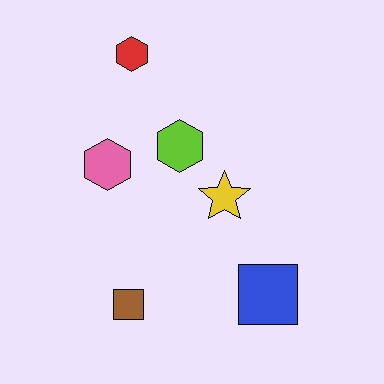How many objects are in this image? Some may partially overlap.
There are 6 objects.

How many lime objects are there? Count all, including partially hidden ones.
There is 1 lime object.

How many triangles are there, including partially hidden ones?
There are no triangles.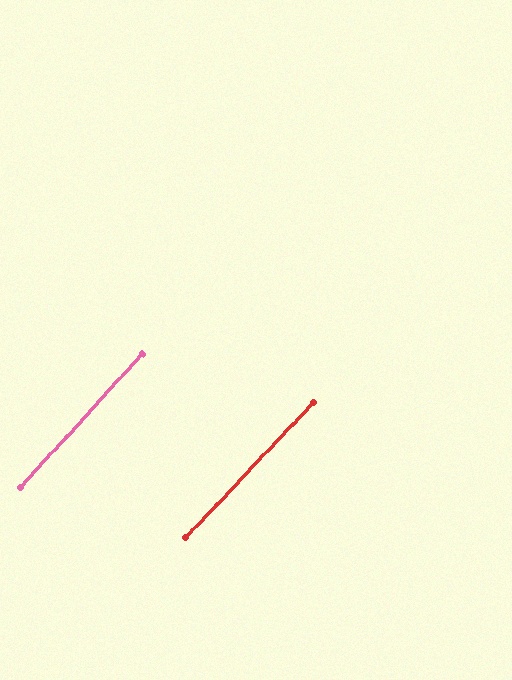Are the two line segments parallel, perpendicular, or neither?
Parallel — their directions differ by only 1.0°.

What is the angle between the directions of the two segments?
Approximately 1 degree.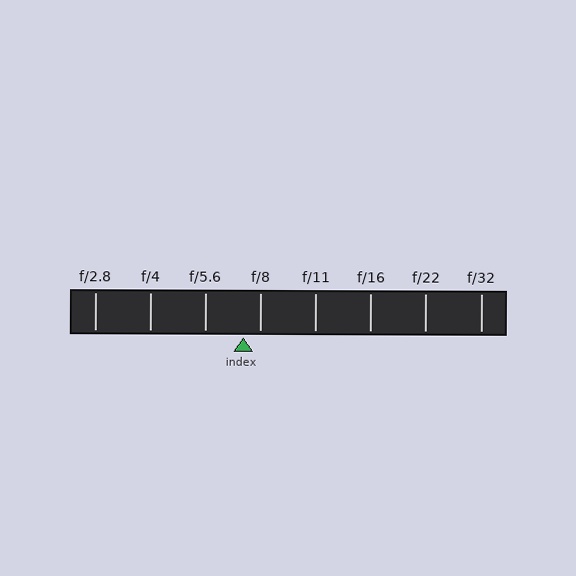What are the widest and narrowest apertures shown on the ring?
The widest aperture shown is f/2.8 and the narrowest is f/32.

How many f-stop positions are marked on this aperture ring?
There are 8 f-stop positions marked.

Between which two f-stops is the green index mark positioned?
The index mark is between f/5.6 and f/8.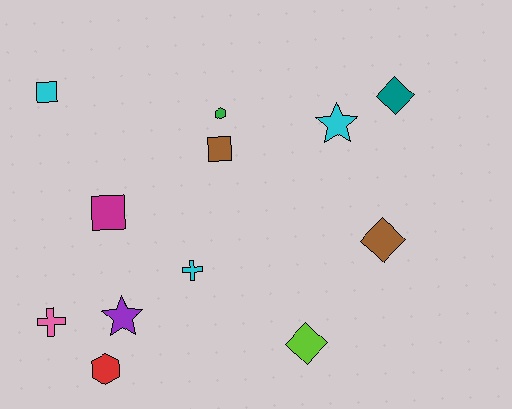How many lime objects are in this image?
There is 1 lime object.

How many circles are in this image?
There are no circles.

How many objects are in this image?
There are 12 objects.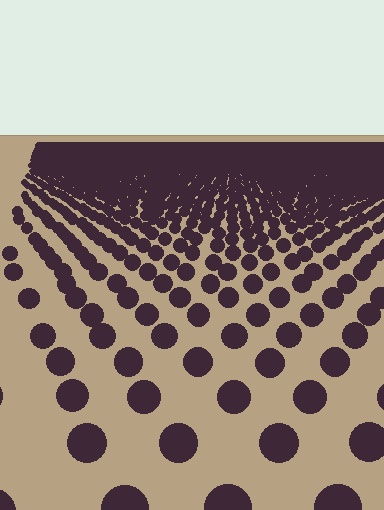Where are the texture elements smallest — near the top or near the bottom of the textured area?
Near the top.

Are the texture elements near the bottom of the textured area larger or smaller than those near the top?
Larger. Near the bottom, elements are closer to the viewer and appear at a bigger on-screen size.